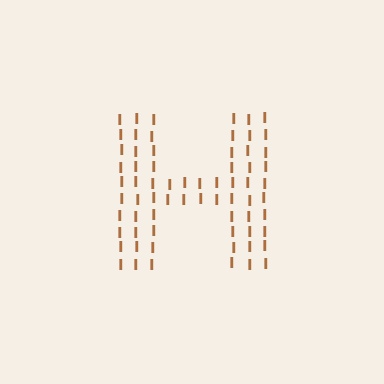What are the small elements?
The small elements are letter I's.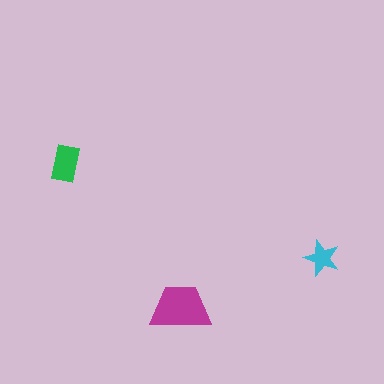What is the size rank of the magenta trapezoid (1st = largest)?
1st.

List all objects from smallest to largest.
The cyan star, the green rectangle, the magenta trapezoid.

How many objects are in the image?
There are 3 objects in the image.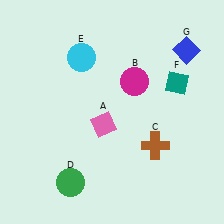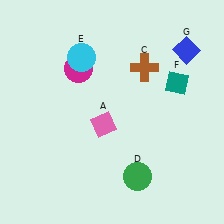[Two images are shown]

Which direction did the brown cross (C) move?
The brown cross (C) moved up.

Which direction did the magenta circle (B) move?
The magenta circle (B) moved left.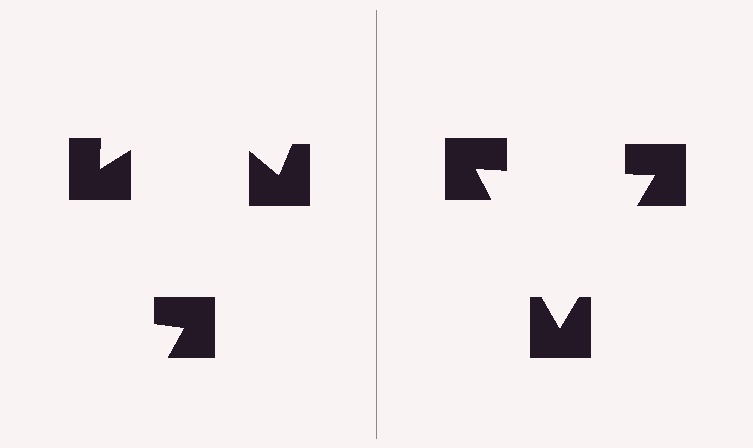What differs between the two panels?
The notched squares are positioned identically on both sides; only the wedge orientations differ. On the right they align to a triangle; on the left they are misaligned.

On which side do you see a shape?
An illusory triangle appears on the right side. On the left side the wedge cuts are rotated, so no coherent shape forms.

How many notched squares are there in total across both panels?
6 — 3 on each side.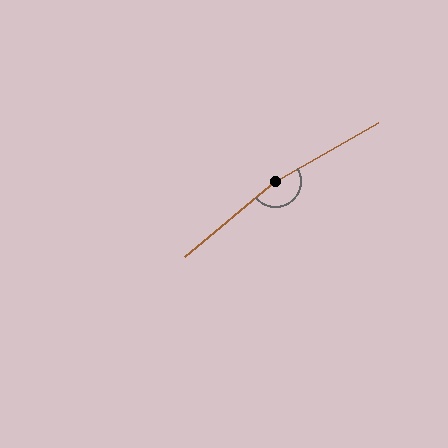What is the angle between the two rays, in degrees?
Approximately 170 degrees.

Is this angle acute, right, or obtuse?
It is obtuse.